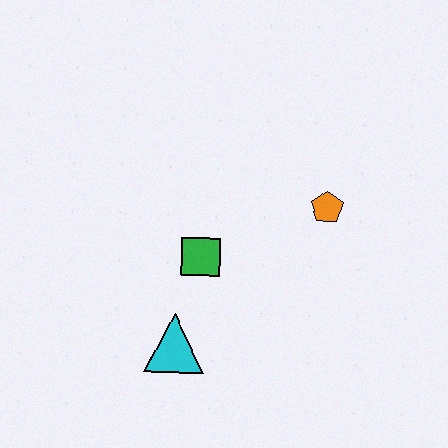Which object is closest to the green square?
The cyan triangle is closest to the green square.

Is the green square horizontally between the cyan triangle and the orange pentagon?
Yes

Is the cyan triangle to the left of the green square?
Yes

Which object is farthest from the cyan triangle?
The orange pentagon is farthest from the cyan triangle.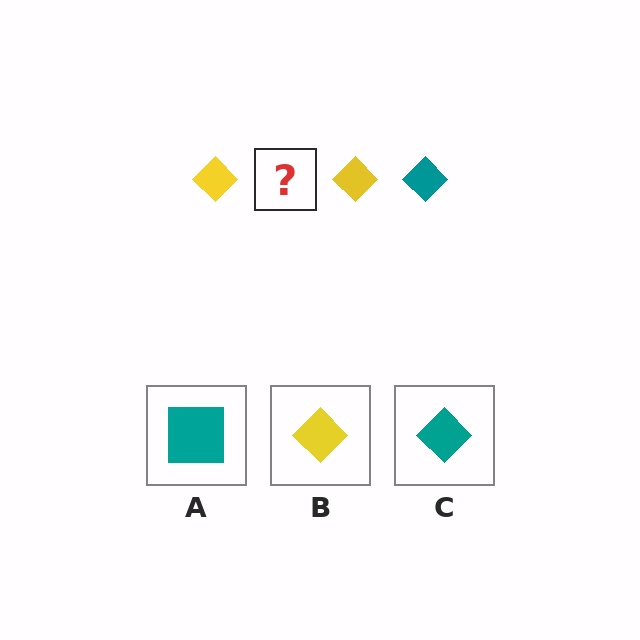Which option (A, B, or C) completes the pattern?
C.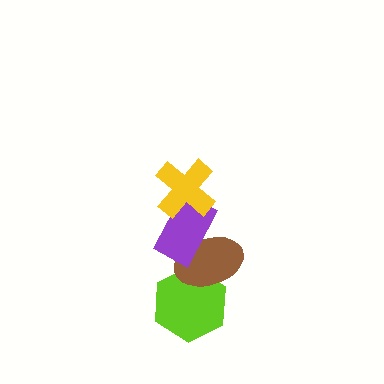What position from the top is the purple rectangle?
The purple rectangle is 2nd from the top.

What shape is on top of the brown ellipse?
The purple rectangle is on top of the brown ellipse.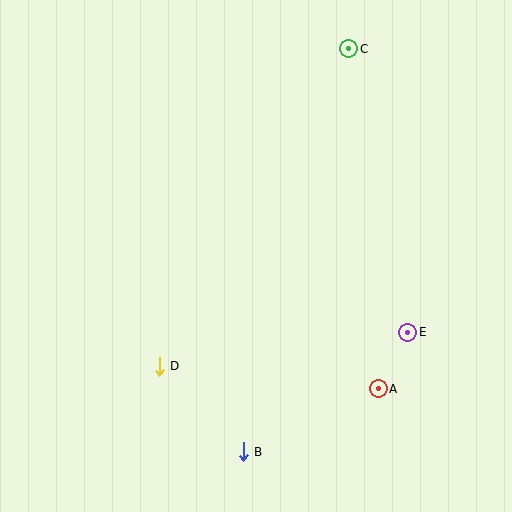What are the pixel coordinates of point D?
Point D is at (159, 366).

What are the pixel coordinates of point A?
Point A is at (378, 389).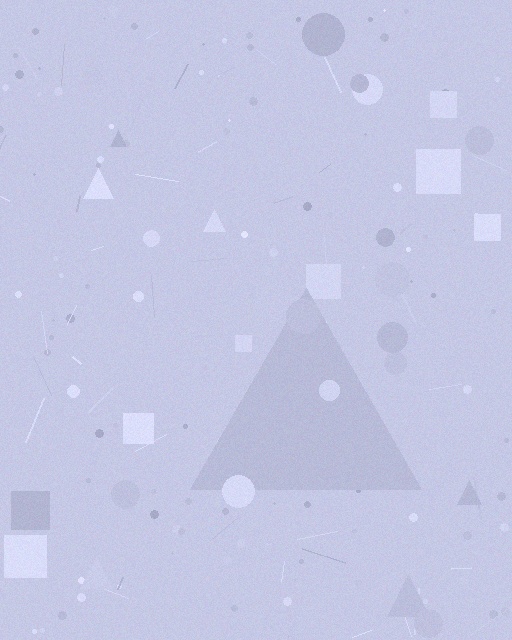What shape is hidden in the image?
A triangle is hidden in the image.